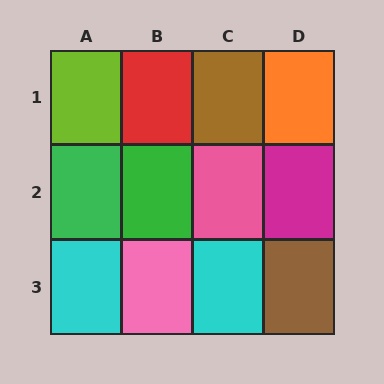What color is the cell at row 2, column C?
Pink.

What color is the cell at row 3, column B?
Pink.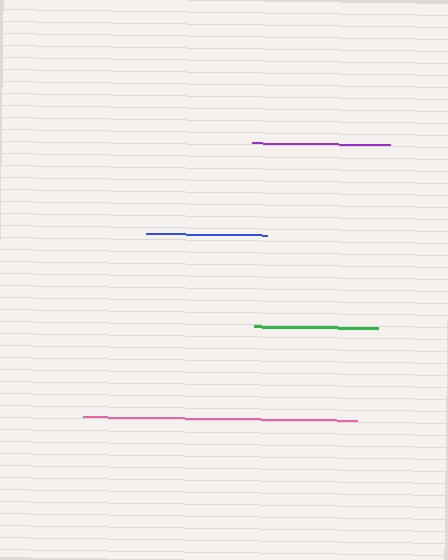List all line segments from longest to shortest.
From longest to shortest: pink, purple, green, blue.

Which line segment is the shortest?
The blue line is the shortest at approximately 121 pixels.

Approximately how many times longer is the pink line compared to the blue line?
The pink line is approximately 2.3 times the length of the blue line.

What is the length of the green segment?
The green segment is approximately 124 pixels long.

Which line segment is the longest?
The pink line is the longest at approximately 274 pixels.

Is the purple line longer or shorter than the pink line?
The pink line is longer than the purple line.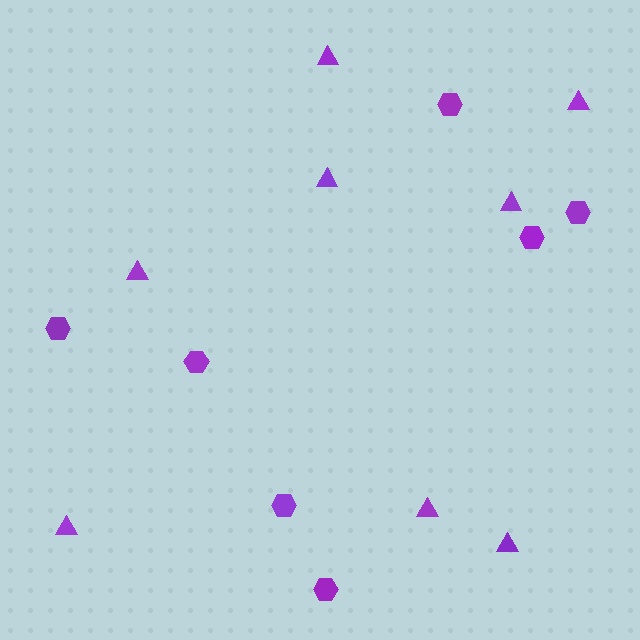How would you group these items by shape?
There are 2 groups: one group of triangles (8) and one group of hexagons (7).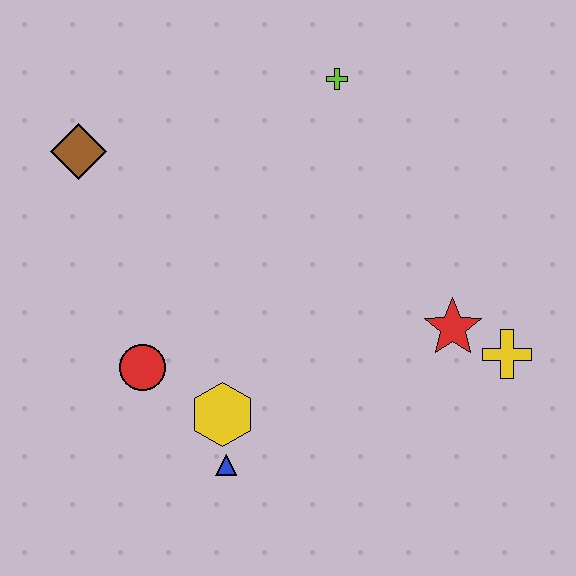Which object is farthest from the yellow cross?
The brown diamond is farthest from the yellow cross.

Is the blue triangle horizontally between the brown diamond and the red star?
Yes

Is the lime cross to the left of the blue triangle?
No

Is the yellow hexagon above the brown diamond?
No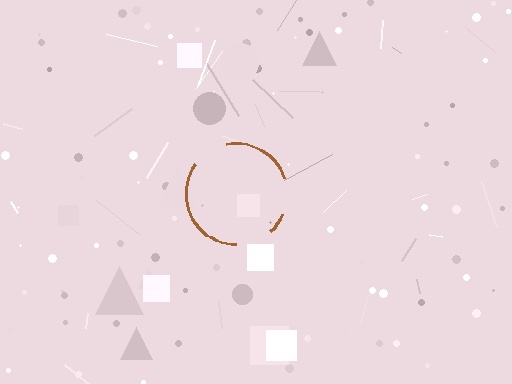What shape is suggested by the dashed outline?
The dashed outline suggests a circle.